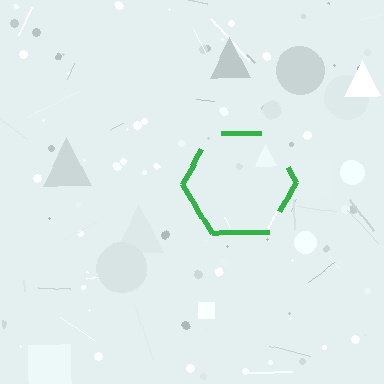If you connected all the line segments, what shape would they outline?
They would outline a hexagon.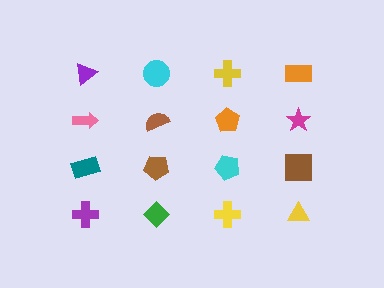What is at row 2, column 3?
An orange pentagon.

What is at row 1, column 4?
An orange rectangle.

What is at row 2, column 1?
A pink arrow.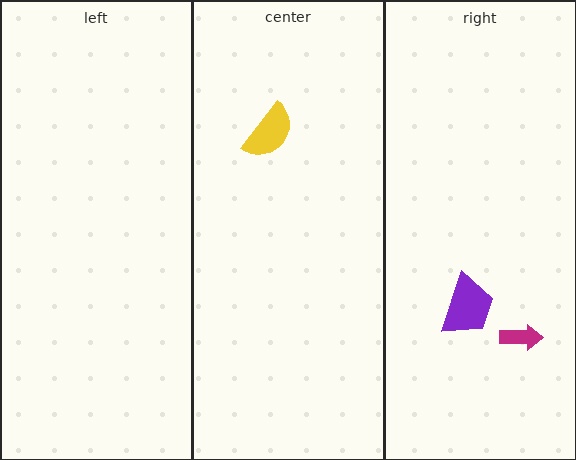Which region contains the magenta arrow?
The right region.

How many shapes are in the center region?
1.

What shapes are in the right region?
The purple trapezoid, the magenta arrow.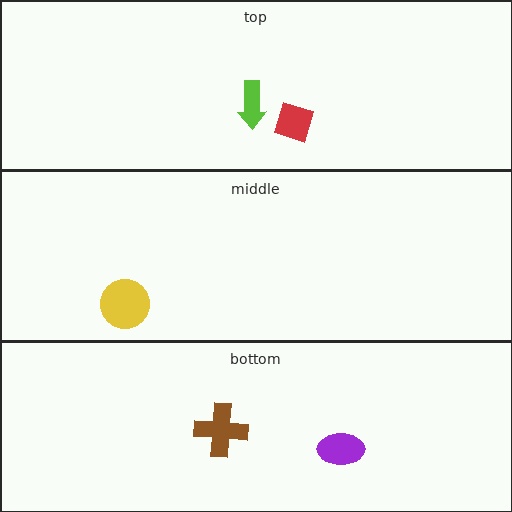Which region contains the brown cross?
The bottom region.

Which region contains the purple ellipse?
The bottom region.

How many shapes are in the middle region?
1.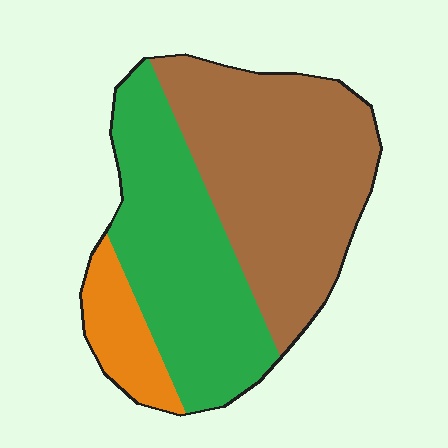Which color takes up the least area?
Orange, at roughly 10%.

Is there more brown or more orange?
Brown.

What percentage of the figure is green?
Green takes up about two fifths (2/5) of the figure.